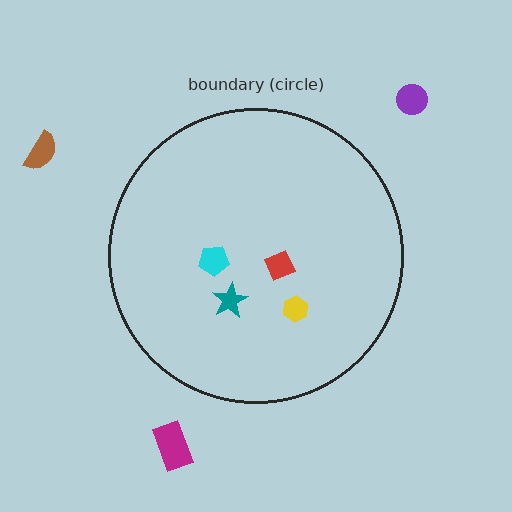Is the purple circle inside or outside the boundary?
Outside.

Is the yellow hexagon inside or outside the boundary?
Inside.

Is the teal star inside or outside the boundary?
Inside.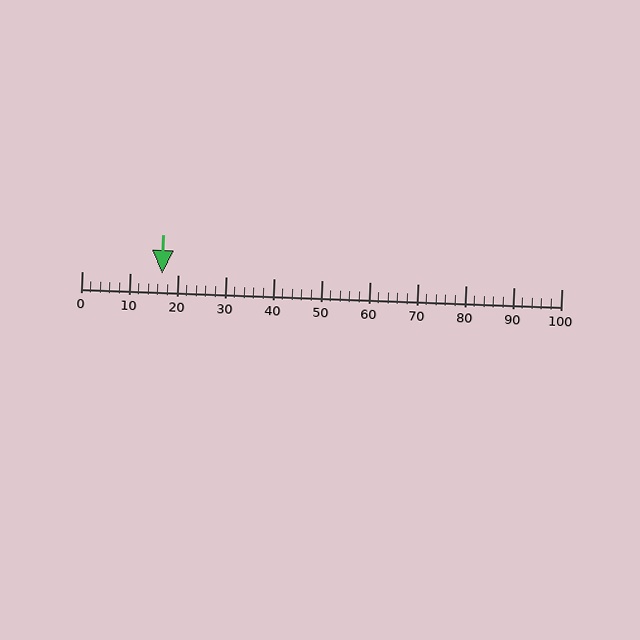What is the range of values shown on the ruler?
The ruler shows values from 0 to 100.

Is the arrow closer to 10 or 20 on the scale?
The arrow is closer to 20.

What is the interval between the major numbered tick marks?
The major tick marks are spaced 10 units apart.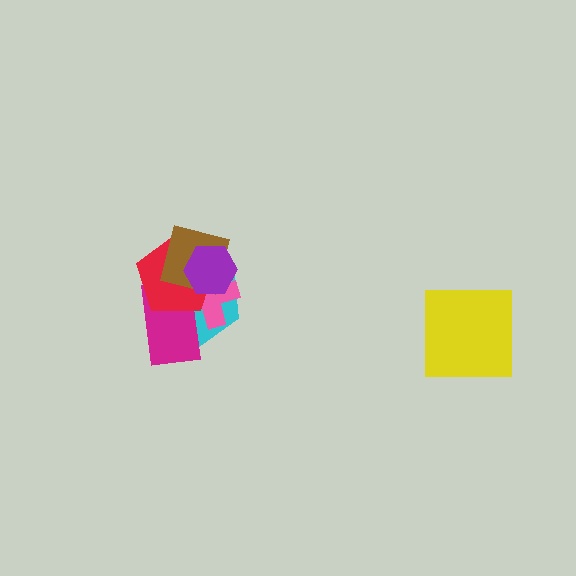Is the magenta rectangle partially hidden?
Yes, it is partially covered by another shape.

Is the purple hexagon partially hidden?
No, no other shape covers it.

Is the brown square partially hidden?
Yes, it is partially covered by another shape.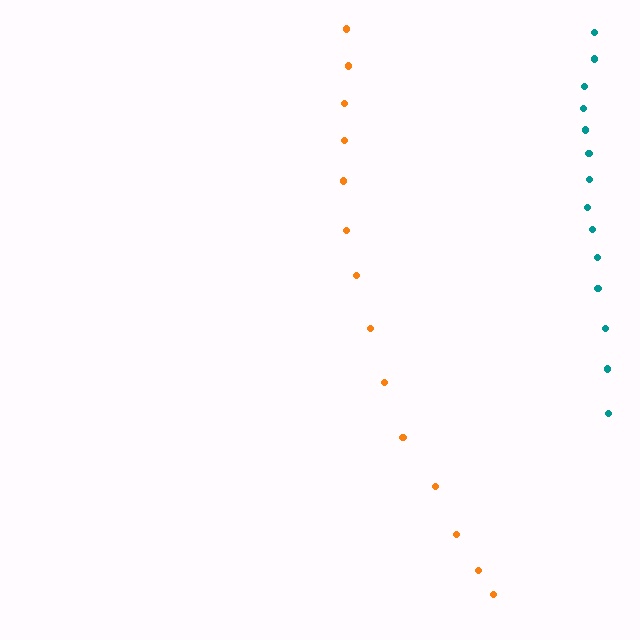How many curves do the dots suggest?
There are 2 distinct paths.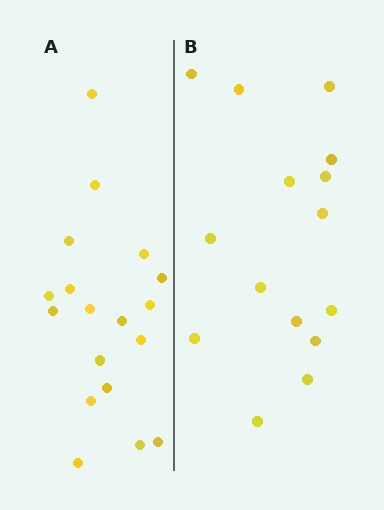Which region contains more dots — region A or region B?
Region A (the left region) has more dots.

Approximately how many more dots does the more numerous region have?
Region A has just a few more — roughly 2 or 3 more dots than region B.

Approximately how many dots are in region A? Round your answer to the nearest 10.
About 20 dots. (The exact count is 18, which rounds to 20.)